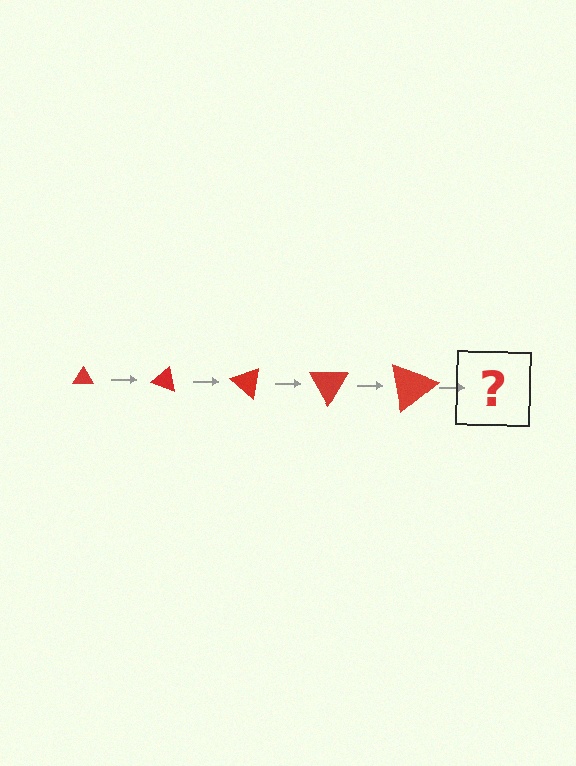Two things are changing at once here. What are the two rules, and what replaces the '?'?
The two rules are that the triangle grows larger each step and it rotates 20 degrees each step. The '?' should be a triangle, larger than the previous one and rotated 100 degrees from the start.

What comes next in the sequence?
The next element should be a triangle, larger than the previous one and rotated 100 degrees from the start.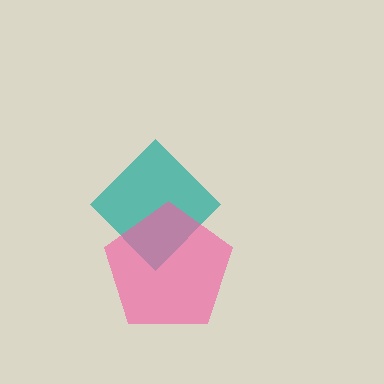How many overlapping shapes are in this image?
There are 2 overlapping shapes in the image.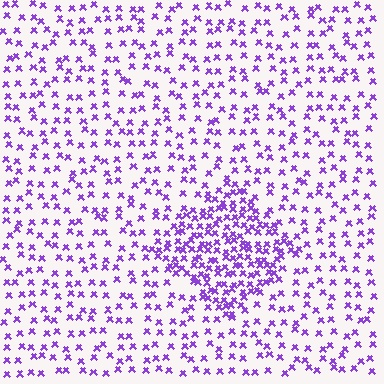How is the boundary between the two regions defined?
The boundary is defined by a change in element density (approximately 2.3x ratio). All elements are the same color, size, and shape.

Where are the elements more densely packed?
The elements are more densely packed inside the diamond boundary.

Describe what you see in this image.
The image contains small purple elements arranged at two different densities. A diamond-shaped region is visible where the elements are more densely packed than the surrounding area.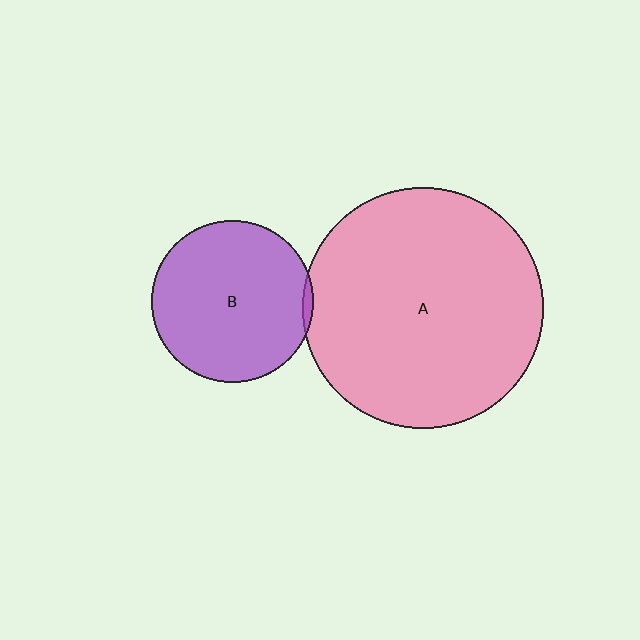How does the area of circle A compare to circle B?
Approximately 2.2 times.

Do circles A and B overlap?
Yes.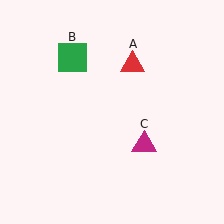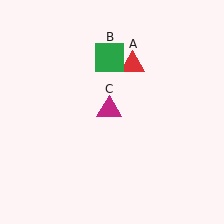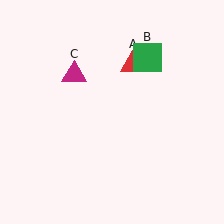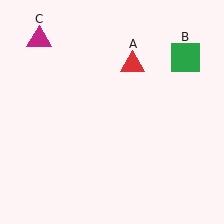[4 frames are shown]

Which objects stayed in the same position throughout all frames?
Red triangle (object A) remained stationary.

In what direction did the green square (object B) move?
The green square (object B) moved right.